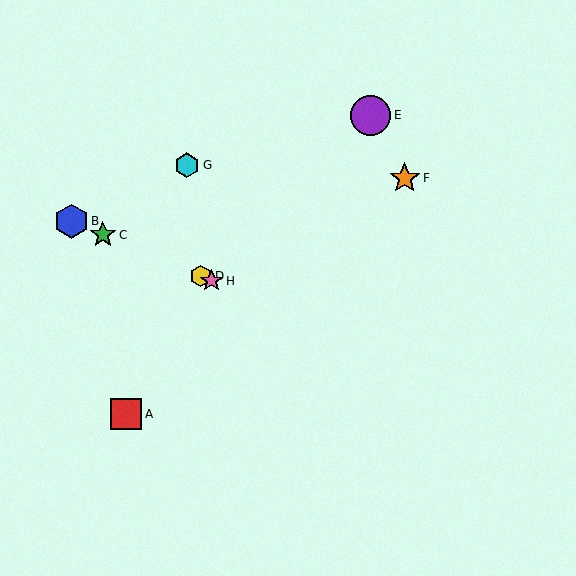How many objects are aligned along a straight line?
4 objects (B, C, D, H) are aligned along a straight line.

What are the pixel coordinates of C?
Object C is at (103, 235).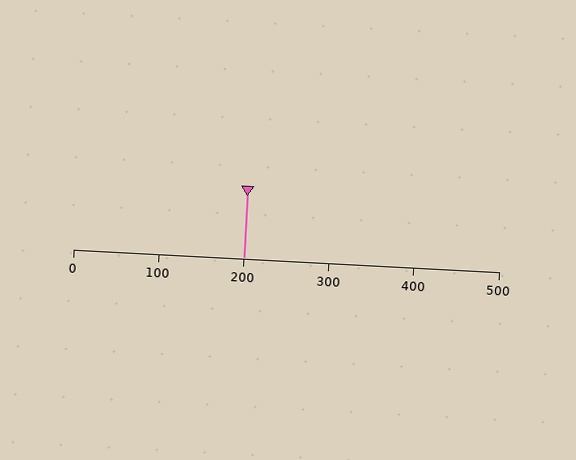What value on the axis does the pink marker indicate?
The marker indicates approximately 200.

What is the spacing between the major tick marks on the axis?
The major ticks are spaced 100 apart.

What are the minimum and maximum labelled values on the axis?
The axis runs from 0 to 500.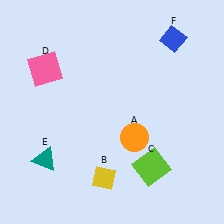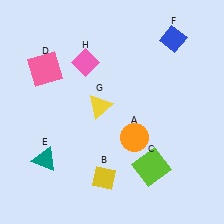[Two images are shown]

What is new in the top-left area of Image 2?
A pink diamond (H) was added in the top-left area of Image 2.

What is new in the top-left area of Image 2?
A yellow triangle (G) was added in the top-left area of Image 2.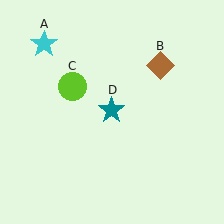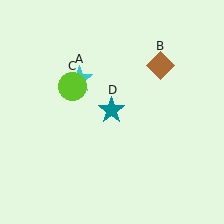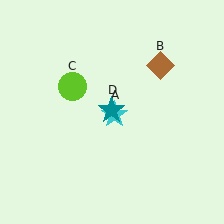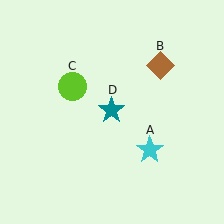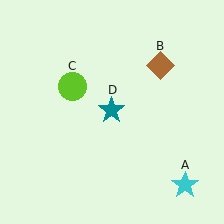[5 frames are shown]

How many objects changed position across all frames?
1 object changed position: cyan star (object A).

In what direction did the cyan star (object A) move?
The cyan star (object A) moved down and to the right.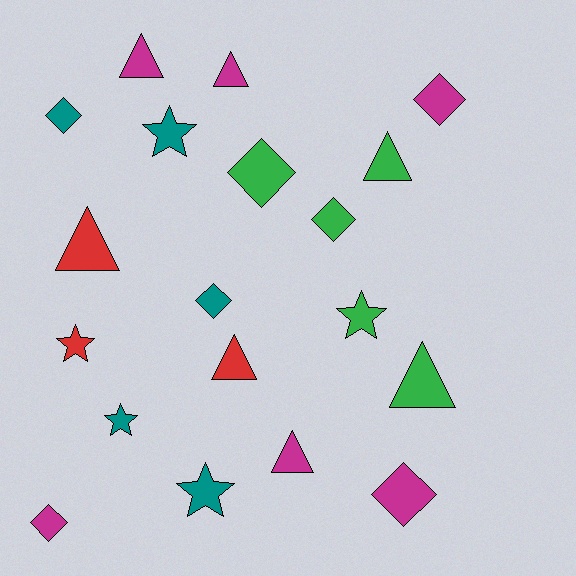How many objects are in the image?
There are 19 objects.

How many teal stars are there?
There are 3 teal stars.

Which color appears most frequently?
Magenta, with 6 objects.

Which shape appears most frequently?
Triangle, with 7 objects.